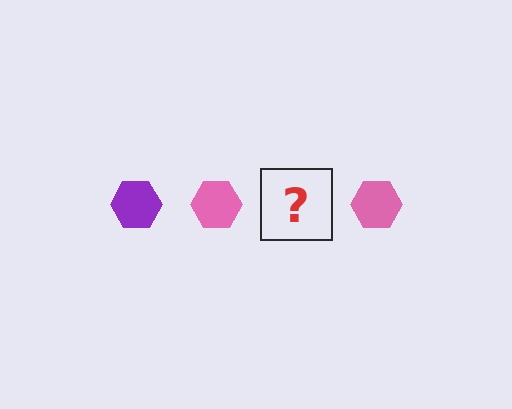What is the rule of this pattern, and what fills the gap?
The rule is that the pattern cycles through purple, pink hexagons. The gap should be filled with a purple hexagon.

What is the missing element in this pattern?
The missing element is a purple hexagon.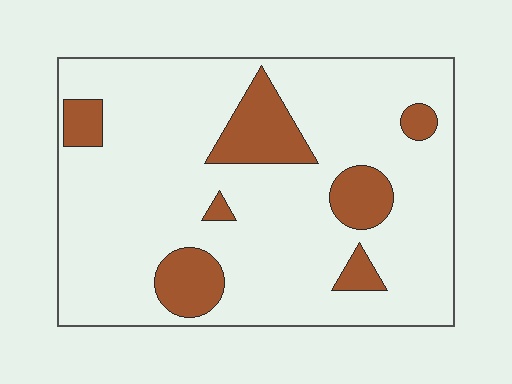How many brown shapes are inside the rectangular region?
7.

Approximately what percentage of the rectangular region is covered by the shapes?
Approximately 15%.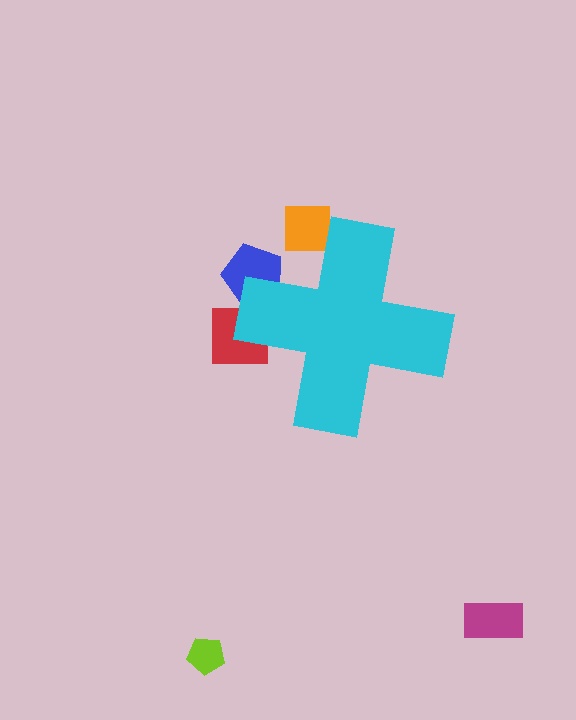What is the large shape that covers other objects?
A cyan cross.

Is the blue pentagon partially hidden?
Yes, the blue pentagon is partially hidden behind the cyan cross.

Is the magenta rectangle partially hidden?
No, the magenta rectangle is fully visible.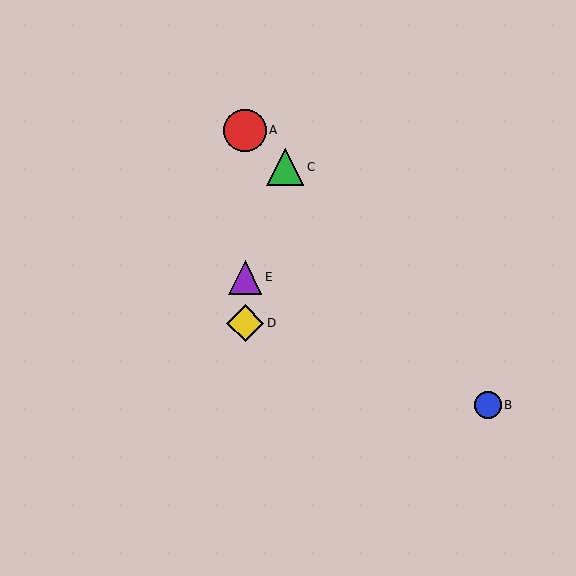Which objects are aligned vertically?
Objects A, D, E are aligned vertically.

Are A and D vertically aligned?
Yes, both are at x≈245.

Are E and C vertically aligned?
No, E is at x≈245 and C is at x≈285.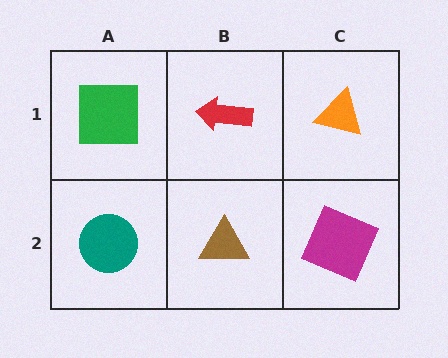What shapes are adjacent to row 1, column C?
A magenta square (row 2, column C), a red arrow (row 1, column B).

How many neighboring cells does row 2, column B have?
3.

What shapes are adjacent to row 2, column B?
A red arrow (row 1, column B), a teal circle (row 2, column A), a magenta square (row 2, column C).